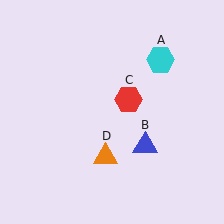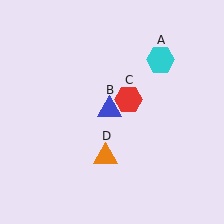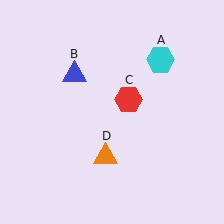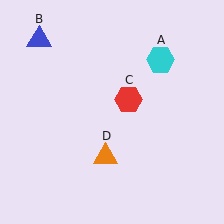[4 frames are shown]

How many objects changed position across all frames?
1 object changed position: blue triangle (object B).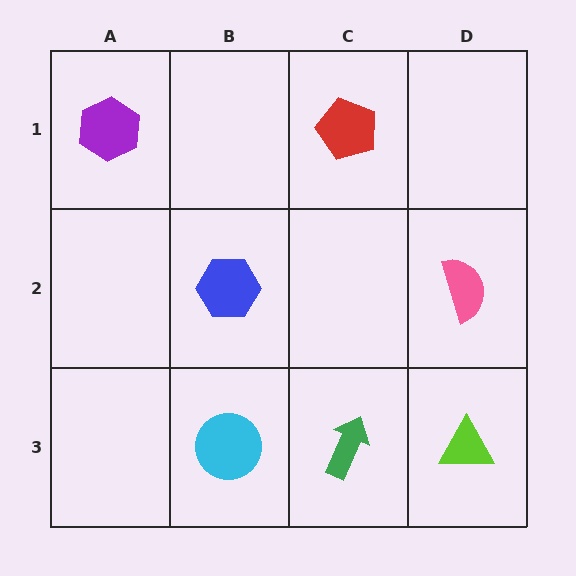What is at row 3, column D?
A lime triangle.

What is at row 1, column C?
A red pentagon.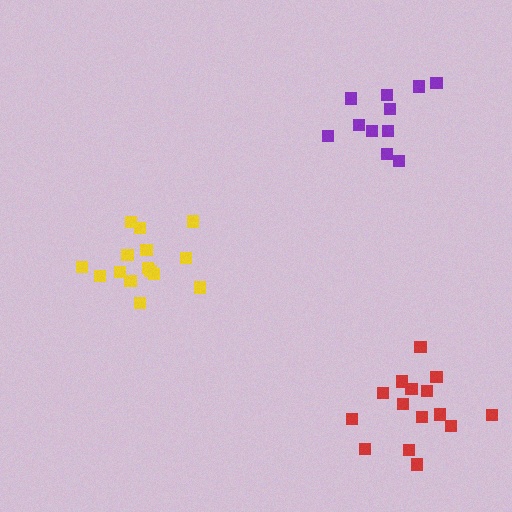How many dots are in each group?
Group 1: 11 dots, Group 2: 15 dots, Group 3: 15 dots (41 total).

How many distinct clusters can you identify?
There are 3 distinct clusters.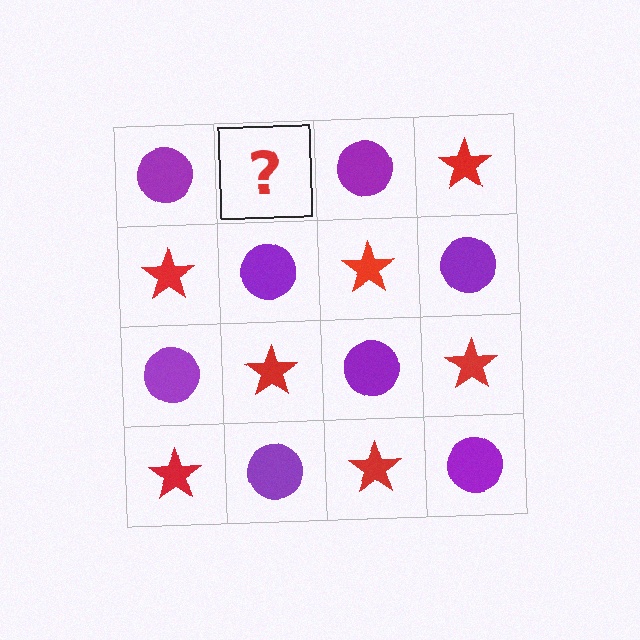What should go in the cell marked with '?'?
The missing cell should contain a red star.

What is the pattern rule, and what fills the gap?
The rule is that it alternates purple circle and red star in a checkerboard pattern. The gap should be filled with a red star.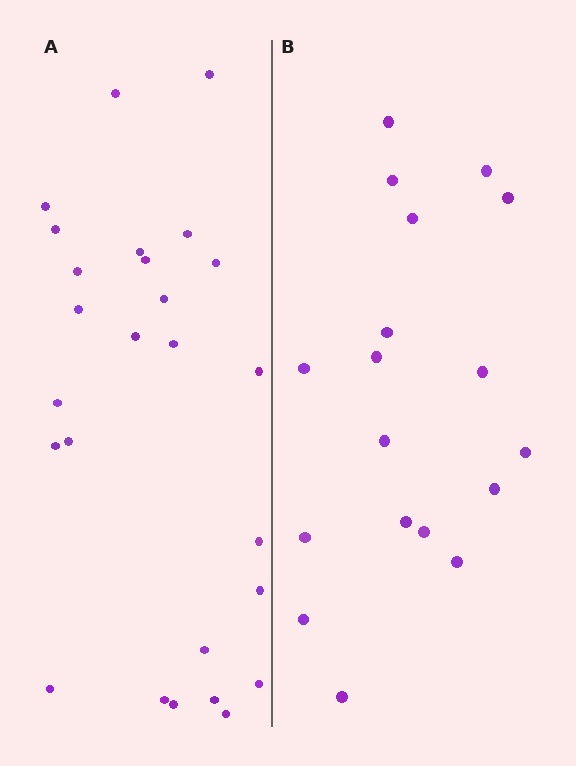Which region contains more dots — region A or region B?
Region A (the left region) has more dots.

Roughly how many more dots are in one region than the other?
Region A has roughly 8 or so more dots than region B.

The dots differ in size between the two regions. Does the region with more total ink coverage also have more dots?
No. Region B has more total ink coverage because its dots are larger, but region A actually contains more individual dots. Total area can be misleading — the number of items is what matters here.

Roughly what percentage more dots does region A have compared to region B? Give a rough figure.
About 45% more.